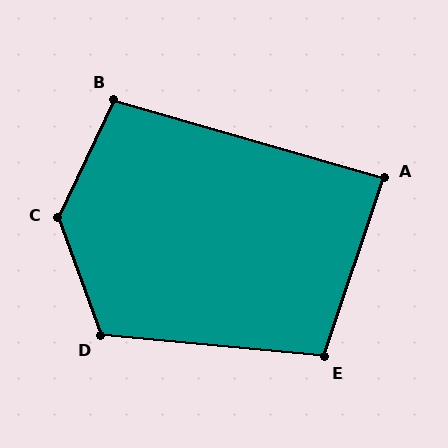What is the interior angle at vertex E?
Approximately 103 degrees (obtuse).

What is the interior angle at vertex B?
Approximately 99 degrees (obtuse).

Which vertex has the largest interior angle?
C, at approximately 135 degrees.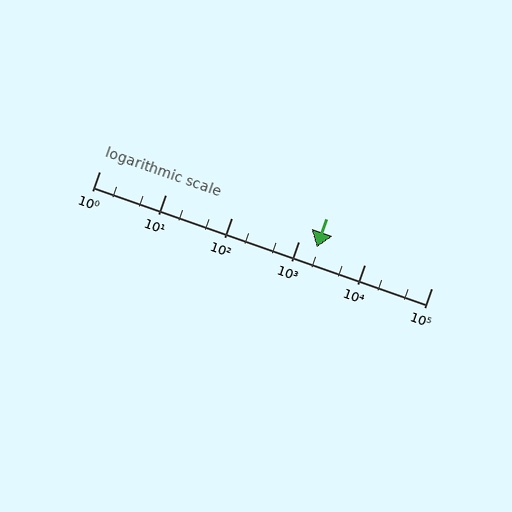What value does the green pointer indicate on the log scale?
The pointer indicates approximately 1900.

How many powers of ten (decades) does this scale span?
The scale spans 5 decades, from 1 to 100000.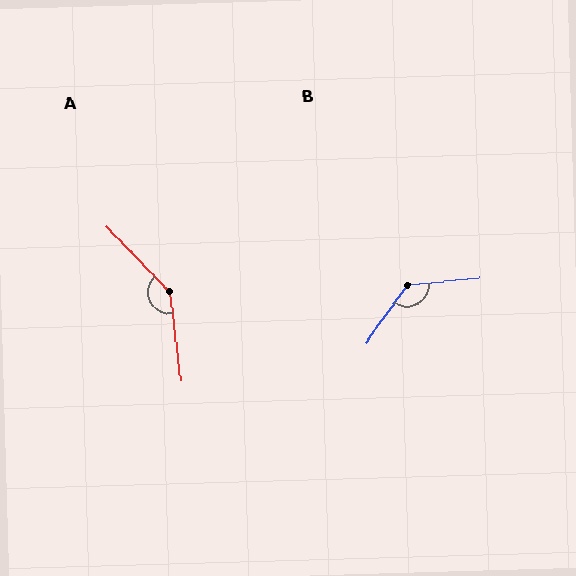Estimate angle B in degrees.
Approximately 131 degrees.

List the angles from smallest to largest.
B (131°), A (143°).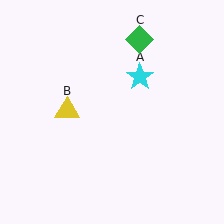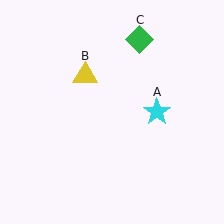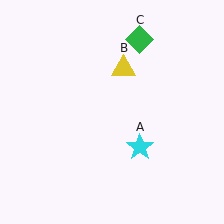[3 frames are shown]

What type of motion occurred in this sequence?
The cyan star (object A), yellow triangle (object B) rotated clockwise around the center of the scene.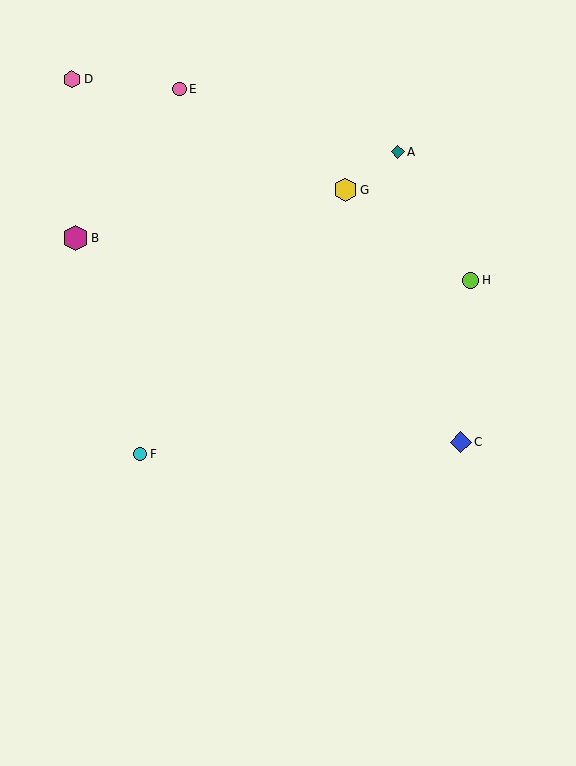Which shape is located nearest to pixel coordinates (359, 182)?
The yellow hexagon (labeled G) at (345, 190) is nearest to that location.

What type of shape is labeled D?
Shape D is a pink hexagon.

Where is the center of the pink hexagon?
The center of the pink hexagon is at (72, 79).